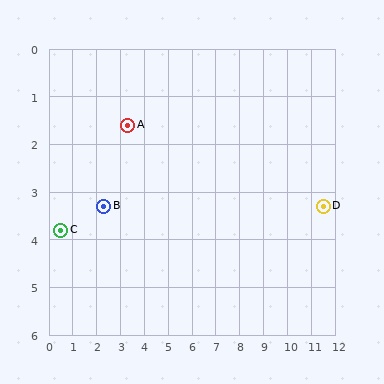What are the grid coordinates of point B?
Point B is at approximately (2.3, 3.3).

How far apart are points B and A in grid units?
Points B and A are about 2.0 grid units apart.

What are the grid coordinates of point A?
Point A is at approximately (3.3, 1.6).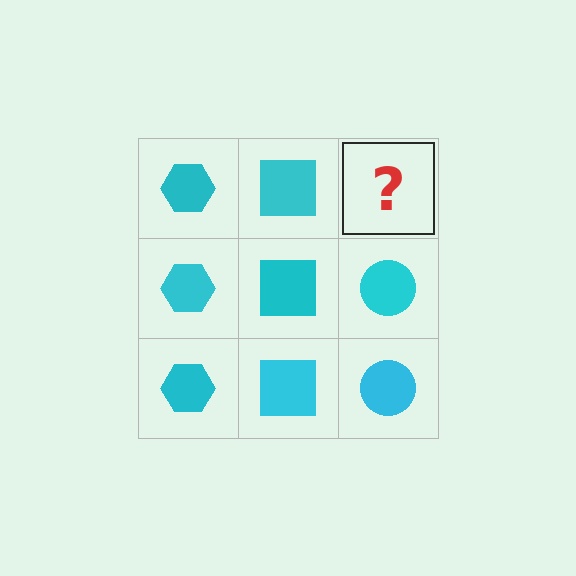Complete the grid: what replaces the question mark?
The question mark should be replaced with a cyan circle.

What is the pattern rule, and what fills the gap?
The rule is that each column has a consistent shape. The gap should be filled with a cyan circle.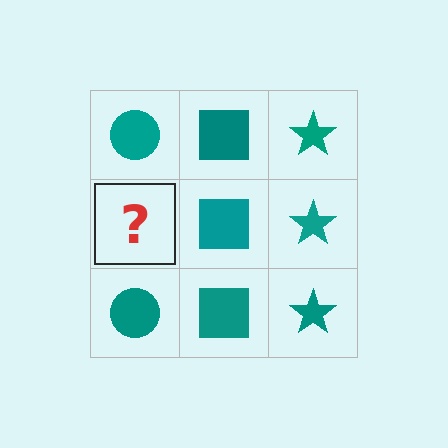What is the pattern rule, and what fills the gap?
The rule is that each column has a consistent shape. The gap should be filled with a teal circle.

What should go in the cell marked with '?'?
The missing cell should contain a teal circle.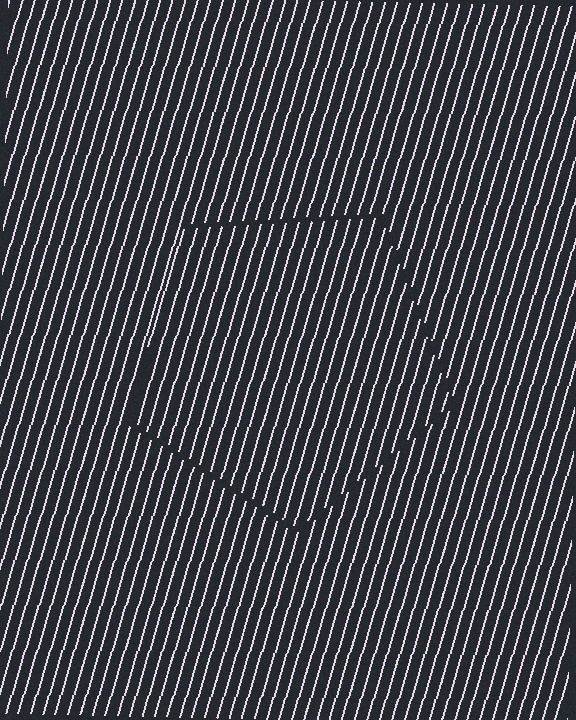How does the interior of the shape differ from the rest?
The interior of the shape contains the same grating, shifted by half a period — the contour is defined by the phase discontinuity where line-ends from the inner and outer gratings abut.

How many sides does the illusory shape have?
5 sides — the line-ends trace a pentagon.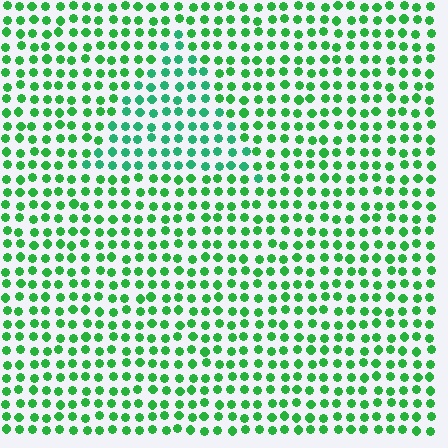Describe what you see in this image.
The image is filled with small green elements in a uniform arrangement. A triangle-shaped region is visible where the elements are tinted to a slightly different hue, forming a subtle color boundary.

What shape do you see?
I see a triangle.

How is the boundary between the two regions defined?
The boundary is defined purely by a slight shift in hue (about 24 degrees). Spacing, size, and orientation are identical on both sides.